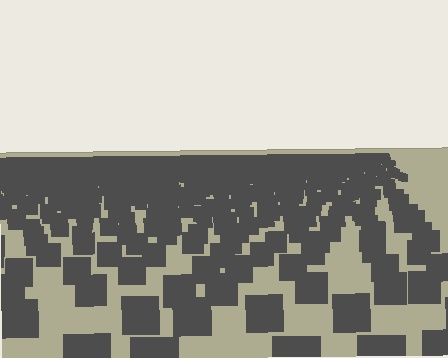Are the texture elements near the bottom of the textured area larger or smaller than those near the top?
Larger. Near the bottom, elements are closer to the viewer and appear at a bigger on-screen size.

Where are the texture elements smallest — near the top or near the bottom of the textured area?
Near the top.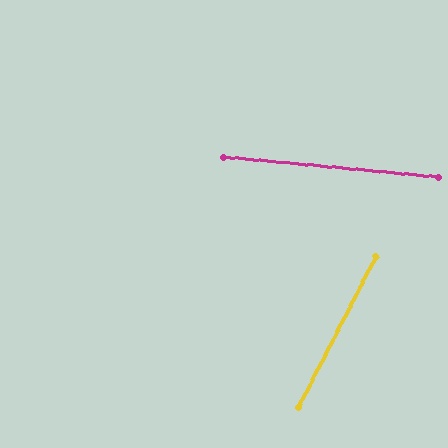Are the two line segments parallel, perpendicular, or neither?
Neither parallel nor perpendicular — they differ by about 68°.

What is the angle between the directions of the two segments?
Approximately 68 degrees.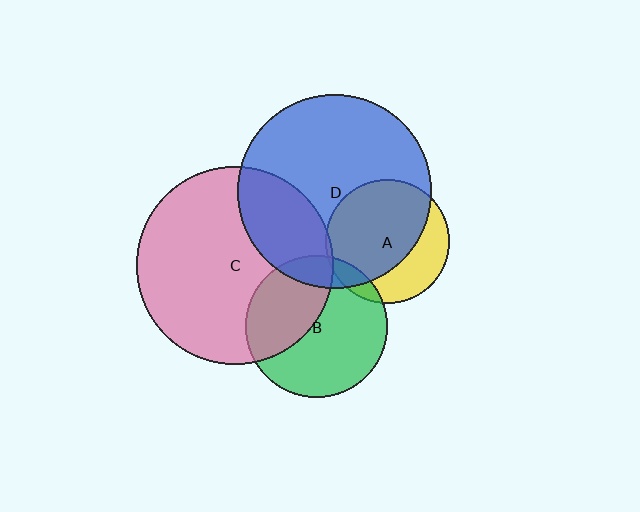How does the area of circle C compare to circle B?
Approximately 1.9 times.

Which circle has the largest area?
Circle C (pink).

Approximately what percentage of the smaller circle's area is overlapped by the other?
Approximately 40%.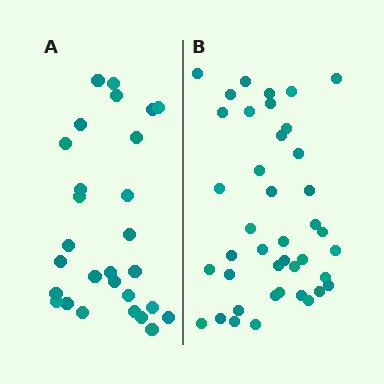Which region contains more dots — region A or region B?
Region B (the right region) has more dots.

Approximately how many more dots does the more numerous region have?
Region B has approximately 15 more dots than region A.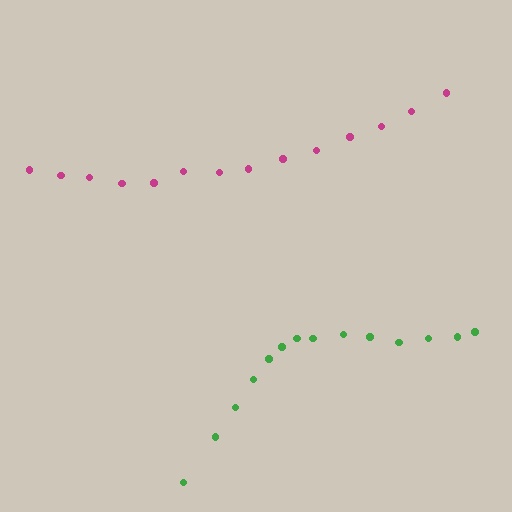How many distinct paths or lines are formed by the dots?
There are 2 distinct paths.